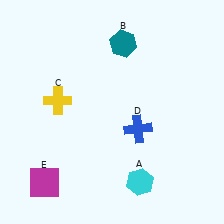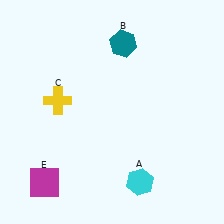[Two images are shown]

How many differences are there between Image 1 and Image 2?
There is 1 difference between the two images.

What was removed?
The blue cross (D) was removed in Image 2.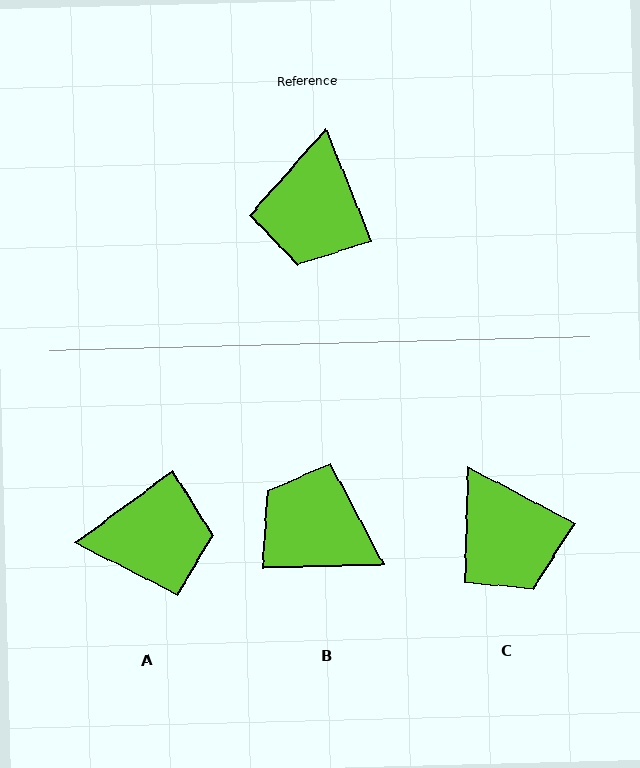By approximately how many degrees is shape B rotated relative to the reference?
Approximately 111 degrees clockwise.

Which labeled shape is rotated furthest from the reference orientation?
B, about 111 degrees away.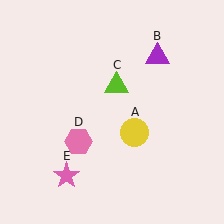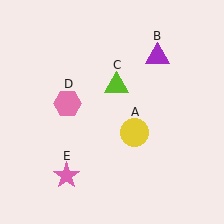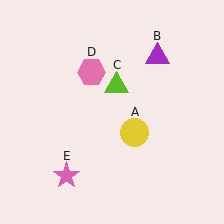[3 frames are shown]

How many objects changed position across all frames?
1 object changed position: pink hexagon (object D).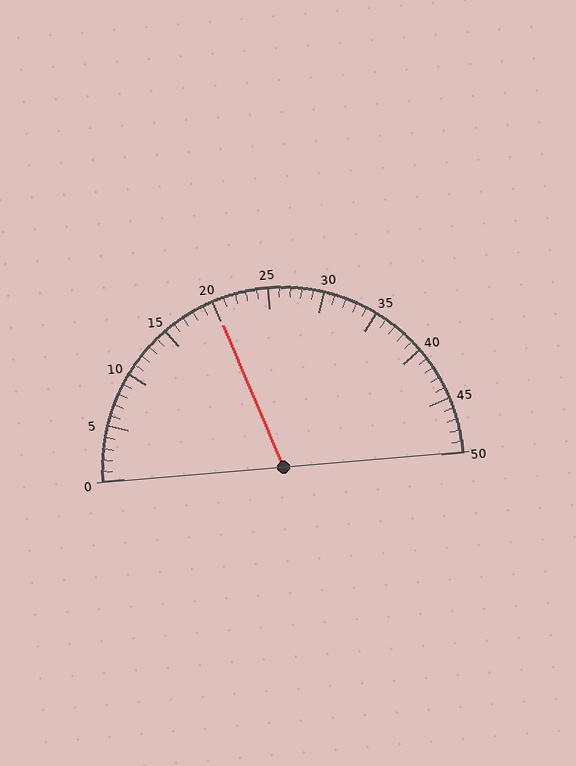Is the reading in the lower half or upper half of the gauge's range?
The reading is in the lower half of the range (0 to 50).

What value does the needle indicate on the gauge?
The needle indicates approximately 20.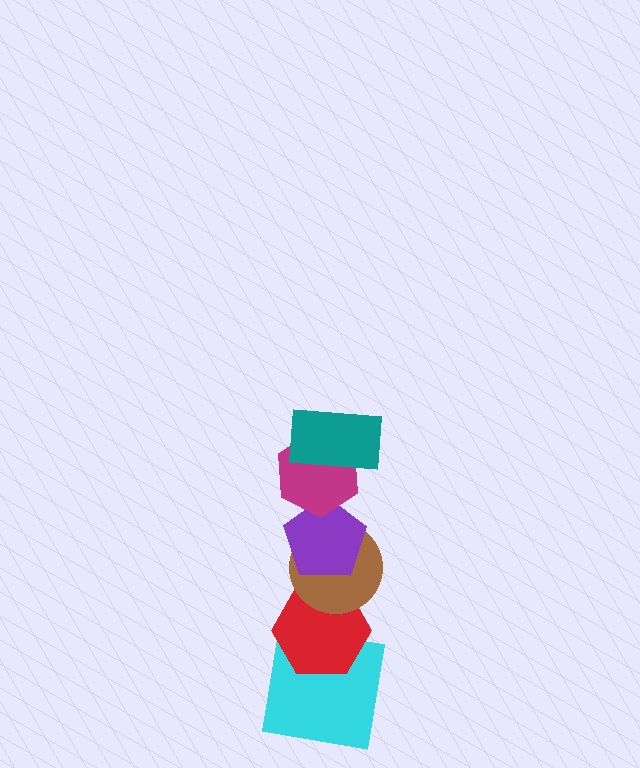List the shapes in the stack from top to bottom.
From top to bottom: the teal rectangle, the magenta hexagon, the purple pentagon, the brown circle, the red hexagon, the cyan square.